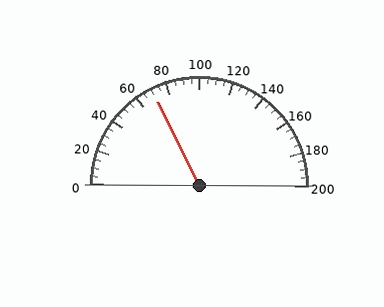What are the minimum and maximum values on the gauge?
The gauge ranges from 0 to 200.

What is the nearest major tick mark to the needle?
The nearest major tick mark is 80.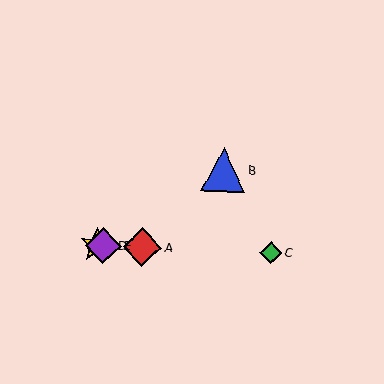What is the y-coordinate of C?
Object C is at y≈253.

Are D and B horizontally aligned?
No, D is at y≈245 and B is at y≈170.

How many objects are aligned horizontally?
4 objects (A, C, D, E) are aligned horizontally.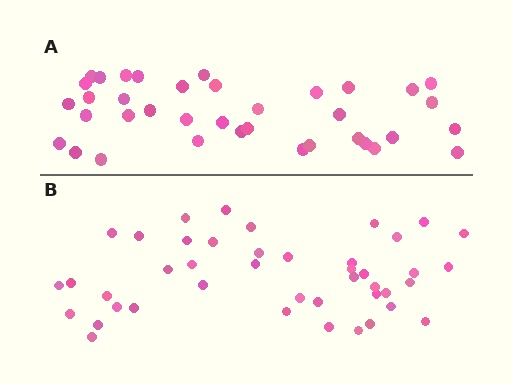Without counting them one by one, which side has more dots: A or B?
Region B (the bottom region) has more dots.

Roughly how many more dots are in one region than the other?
Region B has about 6 more dots than region A.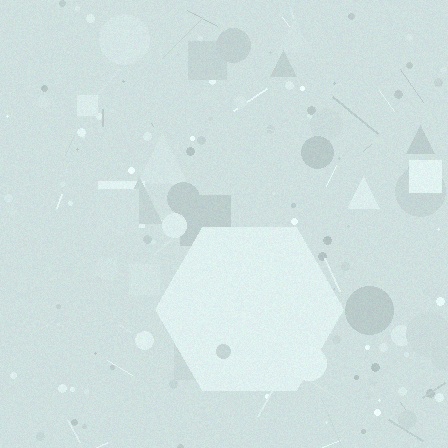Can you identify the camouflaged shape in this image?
The camouflaged shape is a hexagon.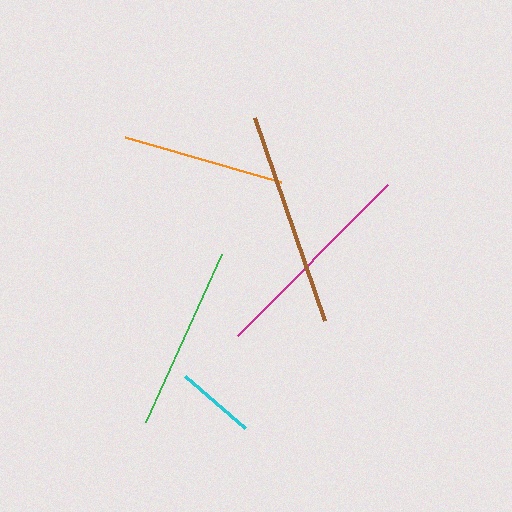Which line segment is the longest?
The brown line is the longest at approximately 215 pixels.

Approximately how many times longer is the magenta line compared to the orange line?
The magenta line is approximately 1.3 times the length of the orange line.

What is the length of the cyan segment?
The cyan segment is approximately 80 pixels long.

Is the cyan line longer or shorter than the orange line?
The orange line is longer than the cyan line.